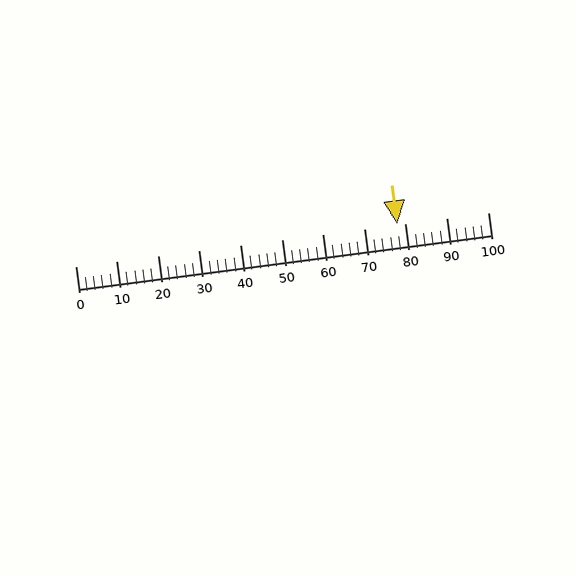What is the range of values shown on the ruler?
The ruler shows values from 0 to 100.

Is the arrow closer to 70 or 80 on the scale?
The arrow is closer to 80.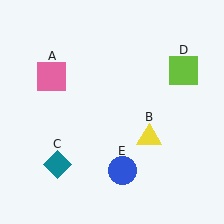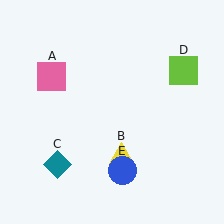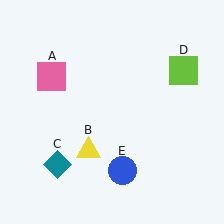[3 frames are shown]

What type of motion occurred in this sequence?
The yellow triangle (object B) rotated clockwise around the center of the scene.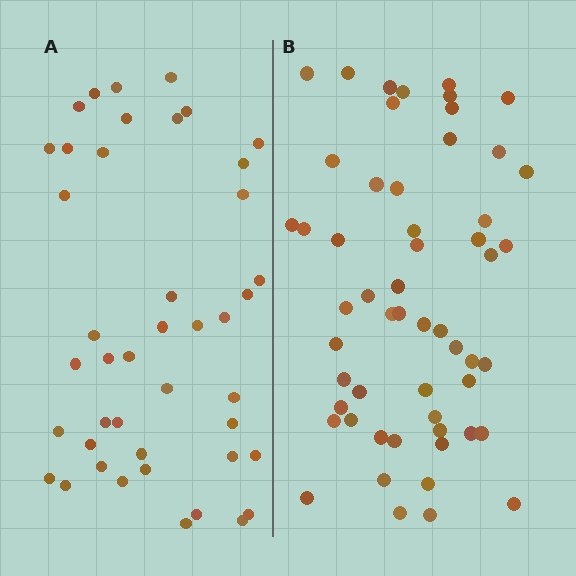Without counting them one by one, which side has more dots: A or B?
Region B (the right region) has more dots.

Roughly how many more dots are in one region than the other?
Region B has roughly 12 or so more dots than region A.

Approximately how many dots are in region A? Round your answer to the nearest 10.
About 40 dots. (The exact count is 43, which rounds to 40.)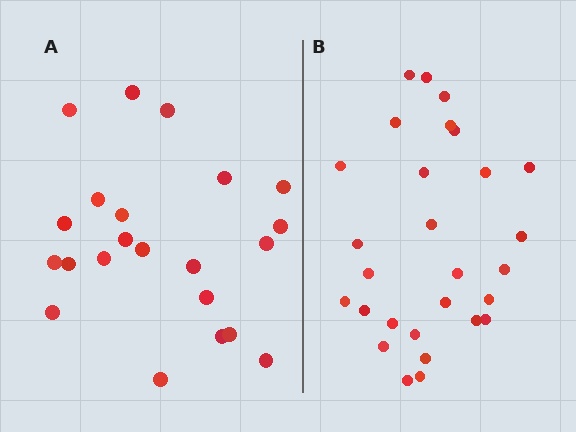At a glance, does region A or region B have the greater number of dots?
Region B (the right region) has more dots.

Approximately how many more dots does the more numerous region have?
Region B has about 6 more dots than region A.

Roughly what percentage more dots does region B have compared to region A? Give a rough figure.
About 25% more.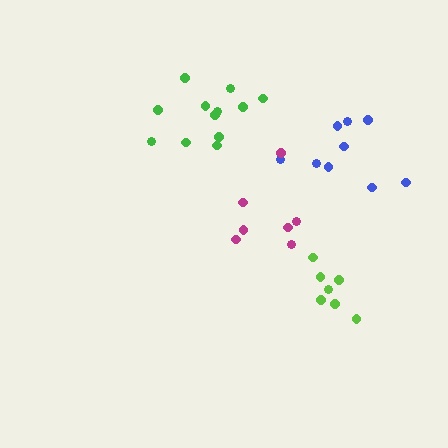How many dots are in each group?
Group 1: 9 dots, Group 2: 12 dots, Group 3: 7 dots, Group 4: 7 dots (35 total).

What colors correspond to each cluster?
The clusters are colored: blue, green, magenta, lime.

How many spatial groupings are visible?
There are 4 spatial groupings.